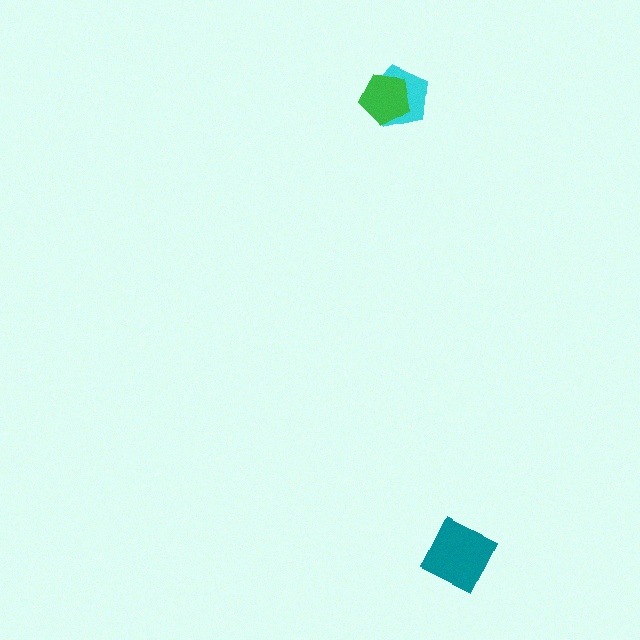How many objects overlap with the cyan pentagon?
1 object overlaps with the cyan pentagon.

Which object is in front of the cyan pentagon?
The green pentagon is in front of the cyan pentagon.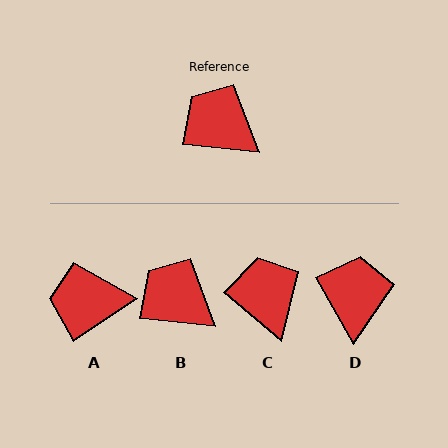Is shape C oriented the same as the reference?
No, it is off by about 34 degrees.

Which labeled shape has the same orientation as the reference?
B.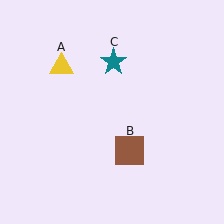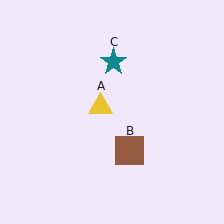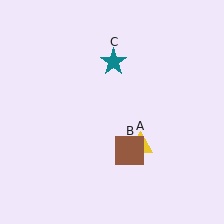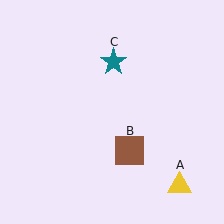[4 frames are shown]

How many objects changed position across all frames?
1 object changed position: yellow triangle (object A).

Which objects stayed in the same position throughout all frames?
Brown square (object B) and teal star (object C) remained stationary.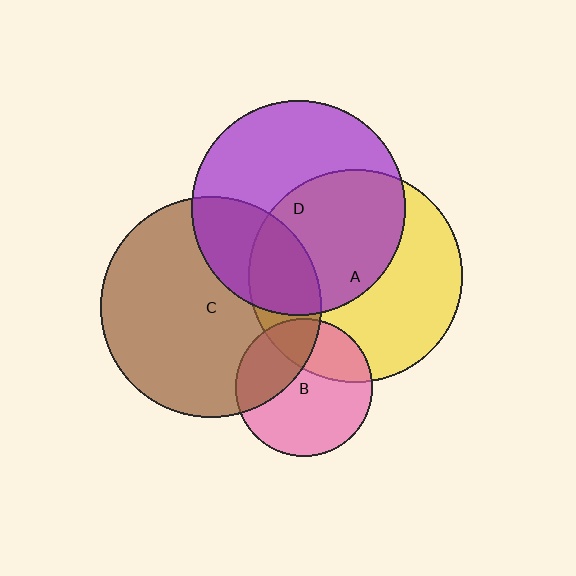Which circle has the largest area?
Circle C (brown).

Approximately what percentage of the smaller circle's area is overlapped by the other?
Approximately 20%.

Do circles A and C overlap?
Yes.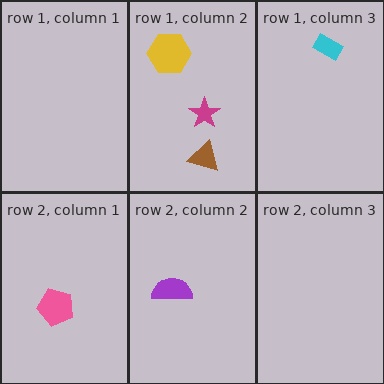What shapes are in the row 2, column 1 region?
The pink pentagon.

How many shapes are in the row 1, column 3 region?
1.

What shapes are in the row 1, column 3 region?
The cyan rectangle.